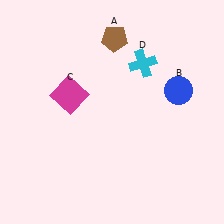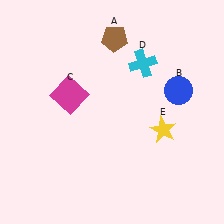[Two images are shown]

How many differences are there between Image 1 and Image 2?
There is 1 difference between the two images.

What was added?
A yellow star (E) was added in Image 2.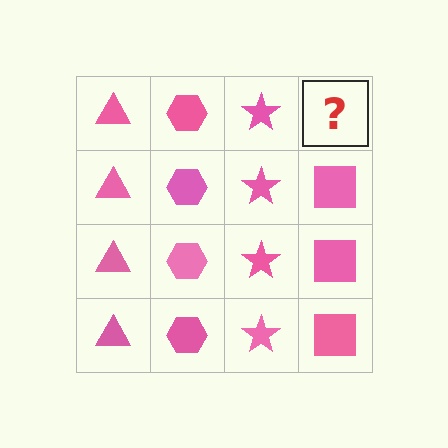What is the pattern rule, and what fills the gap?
The rule is that each column has a consistent shape. The gap should be filled with a pink square.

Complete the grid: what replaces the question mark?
The question mark should be replaced with a pink square.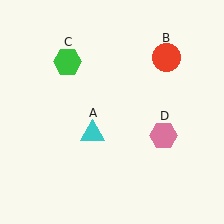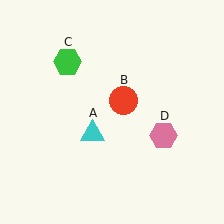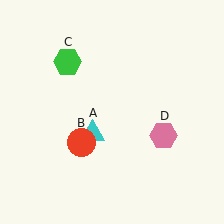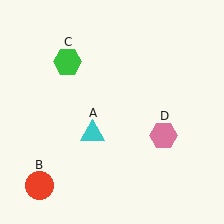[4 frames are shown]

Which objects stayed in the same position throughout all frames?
Cyan triangle (object A) and green hexagon (object C) and pink hexagon (object D) remained stationary.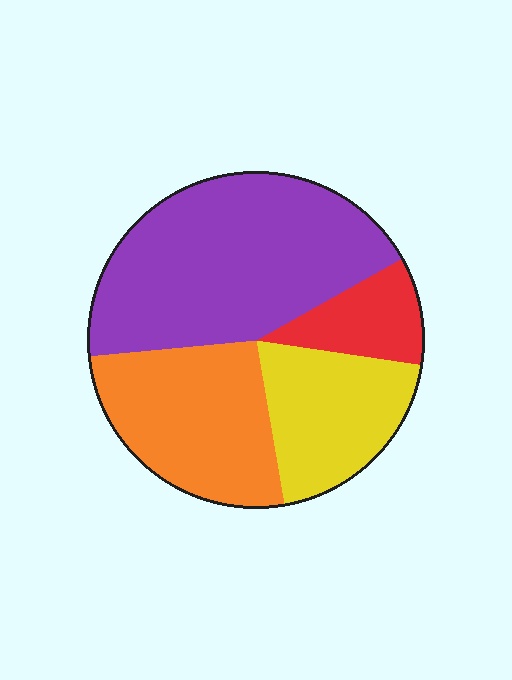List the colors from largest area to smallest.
From largest to smallest: purple, orange, yellow, red.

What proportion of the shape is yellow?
Yellow covers about 20% of the shape.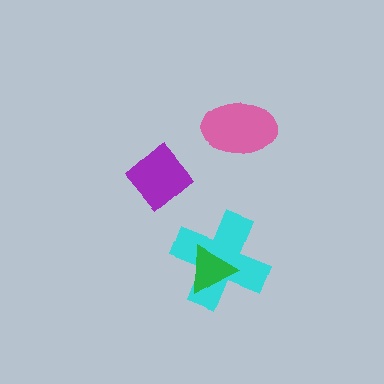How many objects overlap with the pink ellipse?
0 objects overlap with the pink ellipse.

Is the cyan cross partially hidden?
Yes, it is partially covered by another shape.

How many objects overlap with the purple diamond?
0 objects overlap with the purple diamond.